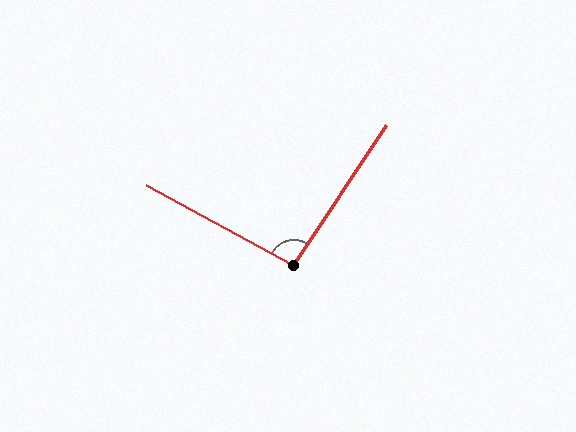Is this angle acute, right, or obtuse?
It is obtuse.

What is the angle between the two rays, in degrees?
Approximately 95 degrees.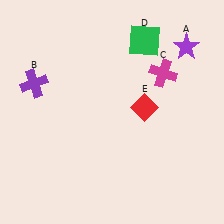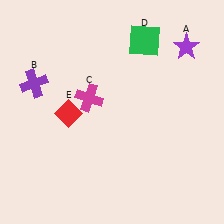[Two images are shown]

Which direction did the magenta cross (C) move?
The magenta cross (C) moved left.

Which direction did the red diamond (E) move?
The red diamond (E) moved left.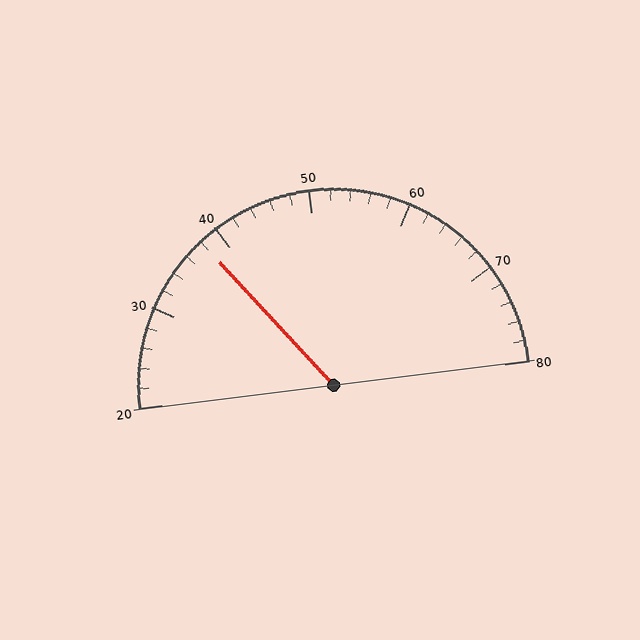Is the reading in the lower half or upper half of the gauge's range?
The reading is in the lower half of the range (20 to 80).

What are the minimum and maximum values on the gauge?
The gauge ranges from 20 to 80.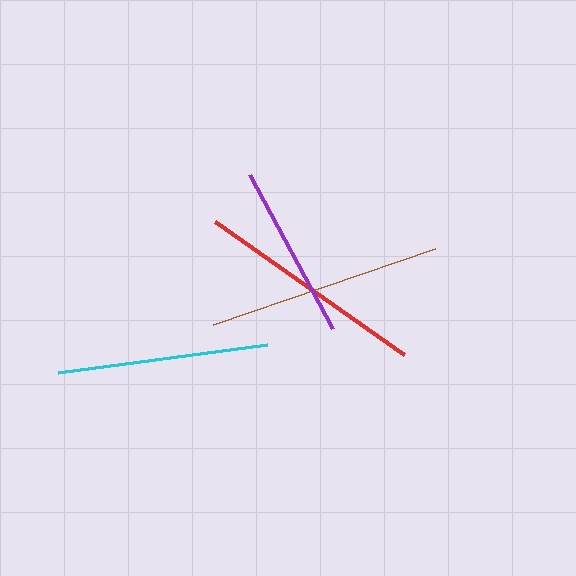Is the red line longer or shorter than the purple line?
The red line is longer than the purple line.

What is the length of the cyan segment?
The cyan segment is approximately 212 pixels long.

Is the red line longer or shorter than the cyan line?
The red line is longer than the cyan line.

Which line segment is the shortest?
The purple line is the shortest at approximately 175 pixels.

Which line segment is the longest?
The brown line is the longest at approximately 234 pixels.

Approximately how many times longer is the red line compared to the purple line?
The red line is approximately 1.3 times the length of the purple line.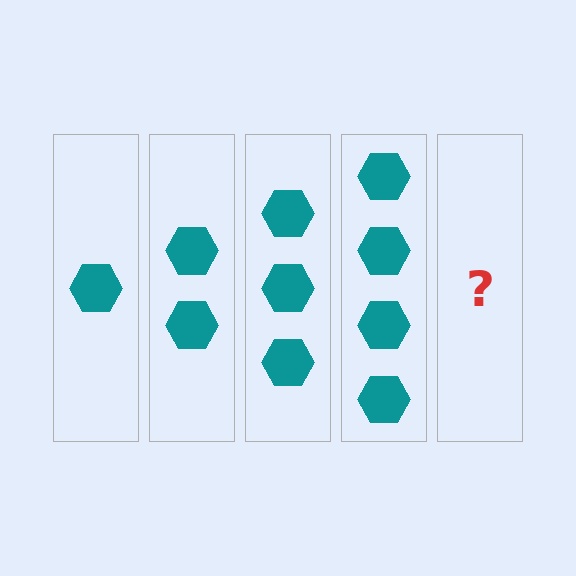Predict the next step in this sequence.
The next step is 5 hexagons.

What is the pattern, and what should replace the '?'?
The pattern is that each step adds one more hexagon. The '?' should be 5 hexagons.